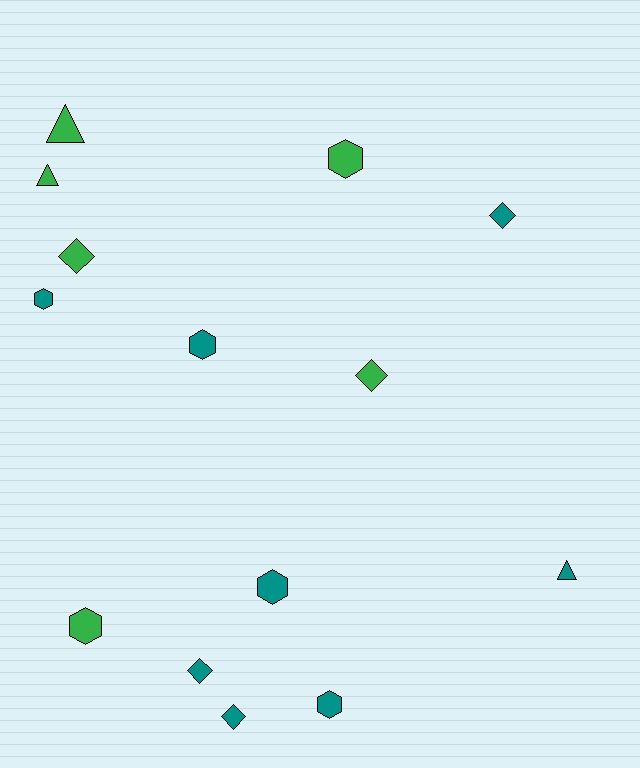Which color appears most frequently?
Teal, with 8 objects.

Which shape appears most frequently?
Hexagon, with 6 objects.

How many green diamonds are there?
There are 2 green diamonds.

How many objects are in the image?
There are 14 objects.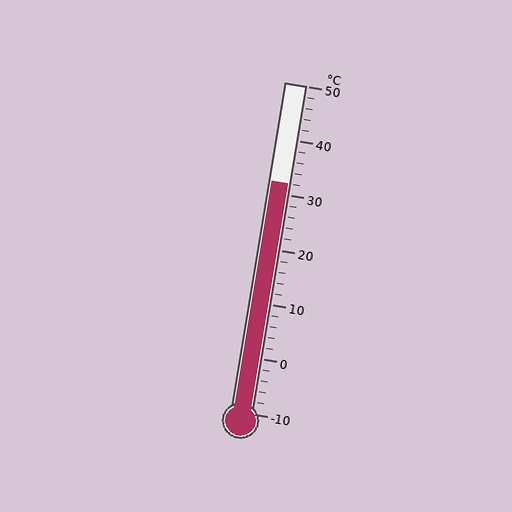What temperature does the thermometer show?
The thermometer shows approximately 32°C.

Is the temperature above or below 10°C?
The temperature is above 10°C.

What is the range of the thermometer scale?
The thermometer scale ranges from -10°C to 50°C.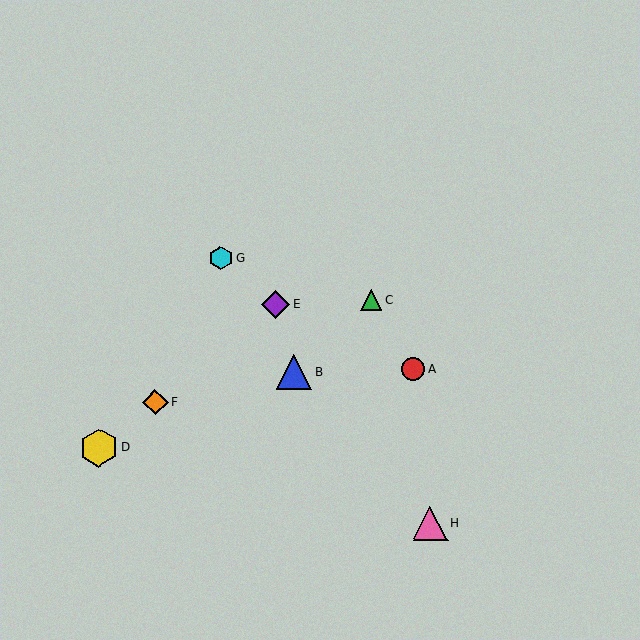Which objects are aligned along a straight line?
Objects D, E, F are aligned along a straight line.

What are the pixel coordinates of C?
Object C is at (371, 300).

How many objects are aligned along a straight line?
3 objects (D, E, F) are aligned along a straight line.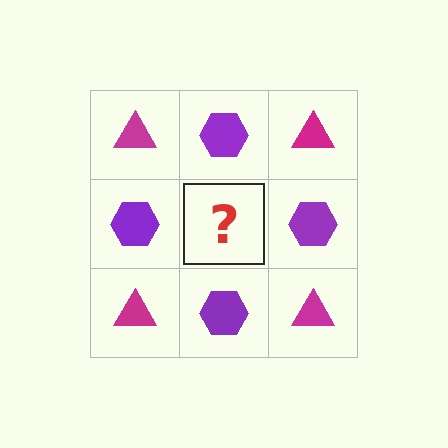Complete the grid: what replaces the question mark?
The question mark should be replaced with a magenta triangle.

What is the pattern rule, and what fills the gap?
The rule is that it alternates magenta triangle and purple hexagon in a checkerboard pattern. The gap should be filled with a magenta triangle.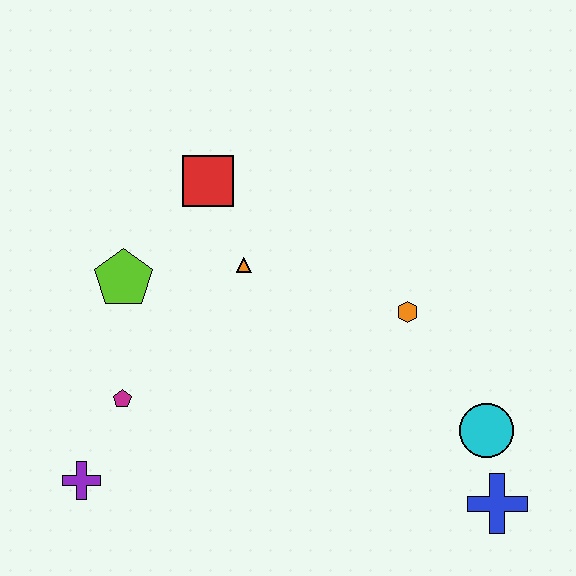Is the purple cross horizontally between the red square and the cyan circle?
No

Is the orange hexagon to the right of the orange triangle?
Yes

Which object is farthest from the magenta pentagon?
The blue cross is farthest from the magenta pentagon.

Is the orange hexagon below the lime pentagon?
Yes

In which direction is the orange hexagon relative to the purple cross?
The orange hexagon is to the right of the purple cross.